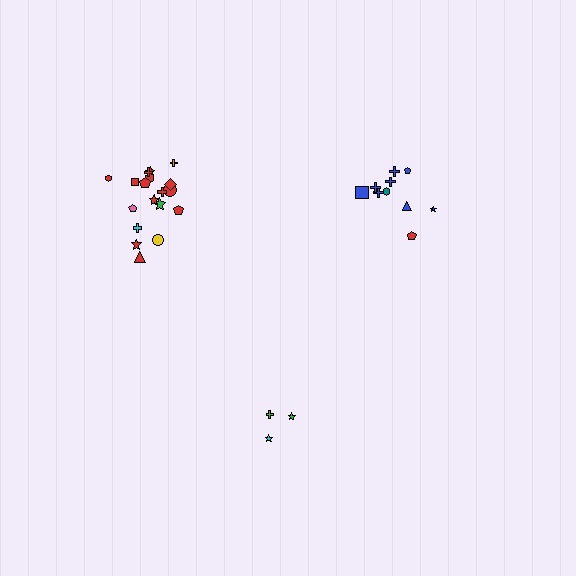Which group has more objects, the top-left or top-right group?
The top-left group.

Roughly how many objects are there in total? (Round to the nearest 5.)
Roughly 30 objects in total.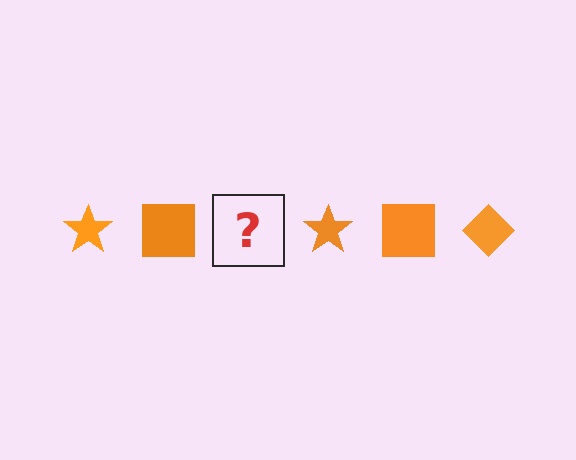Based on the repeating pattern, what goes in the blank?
The blank should be an orange diamond.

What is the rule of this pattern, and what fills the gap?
The rule is that the pattern cycles through star, square, diamond shapes in orange. The gap should be filled with an orange diamond.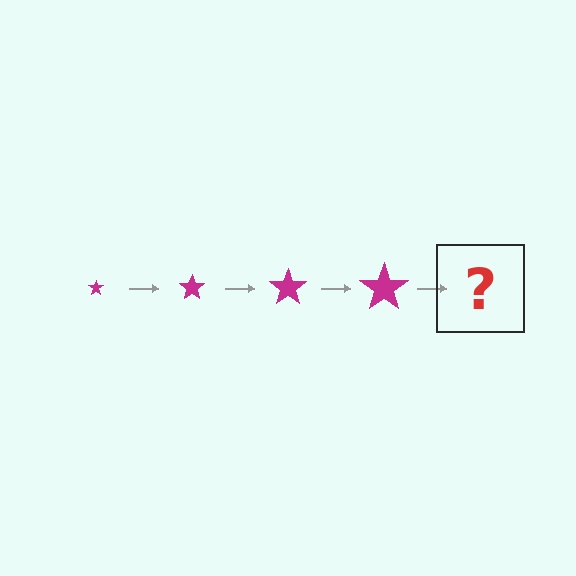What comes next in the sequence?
The next element should be a magenta star, larger than the previous one.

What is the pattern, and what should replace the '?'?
The pattern is that the star gets progressively larger each step. The '?' should be a magenta star, larger than the previous one.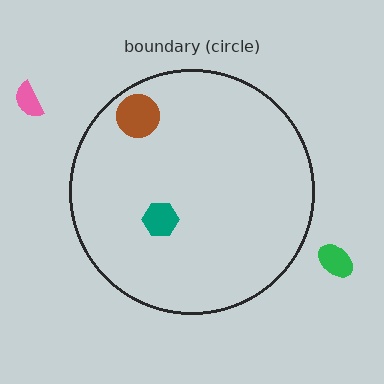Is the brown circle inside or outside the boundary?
Inside.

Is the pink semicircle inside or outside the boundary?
Outside.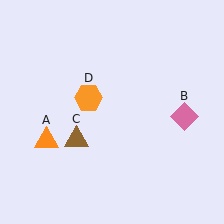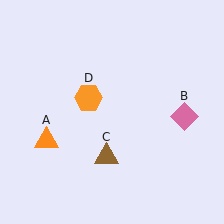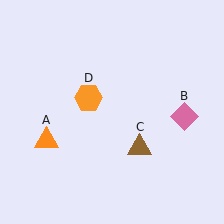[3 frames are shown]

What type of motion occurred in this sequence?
The brown triangle (object C) rotated counterclockwise around the center of the scene.